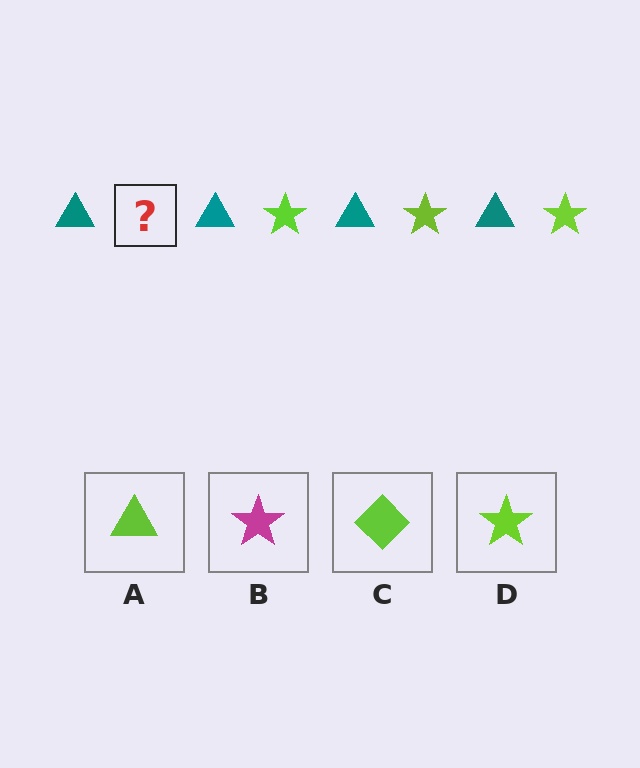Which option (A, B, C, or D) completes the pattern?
D.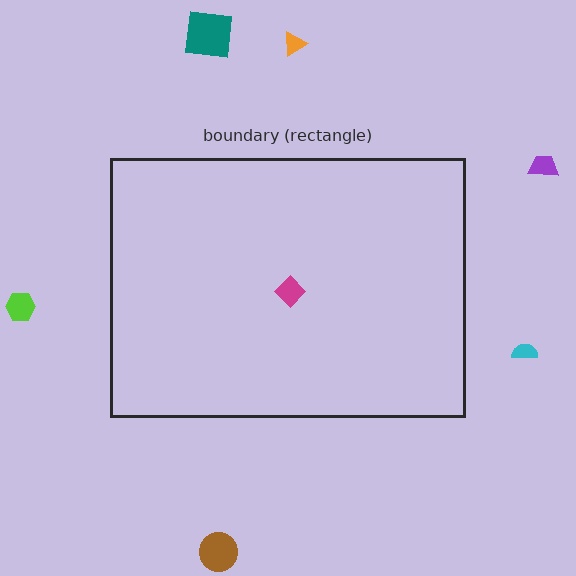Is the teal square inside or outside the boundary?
Outside.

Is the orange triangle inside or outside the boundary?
Outside.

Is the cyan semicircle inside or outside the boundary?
Outside.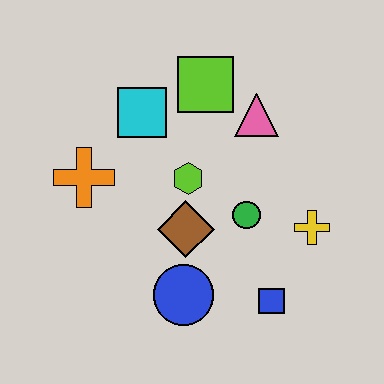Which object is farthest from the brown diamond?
The lime square is farthest from the brown diamond.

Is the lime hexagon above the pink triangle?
No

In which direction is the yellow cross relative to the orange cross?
The yellow cross is to the right of the orange cross.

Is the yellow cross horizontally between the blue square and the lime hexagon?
No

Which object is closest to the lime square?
The pink triangle is closest to the lime square.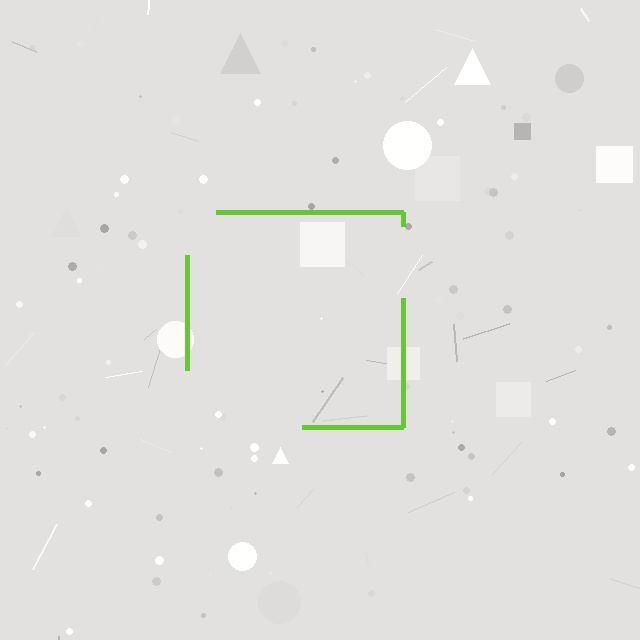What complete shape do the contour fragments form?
The contour fragments form a square.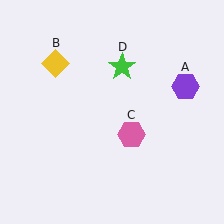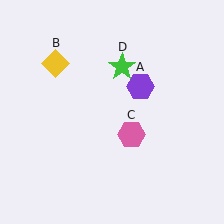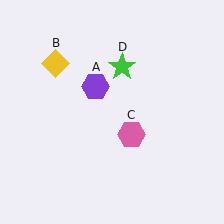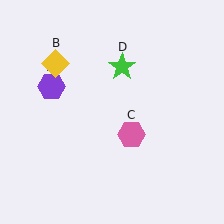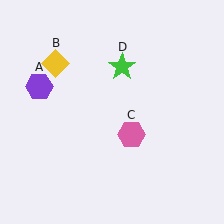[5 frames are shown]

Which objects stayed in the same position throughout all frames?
Yellow diamond (object B) and pink hexagon (object C) and green star (object D) remained stationary.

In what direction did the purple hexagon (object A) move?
The purple hexagon (object A) moved left.